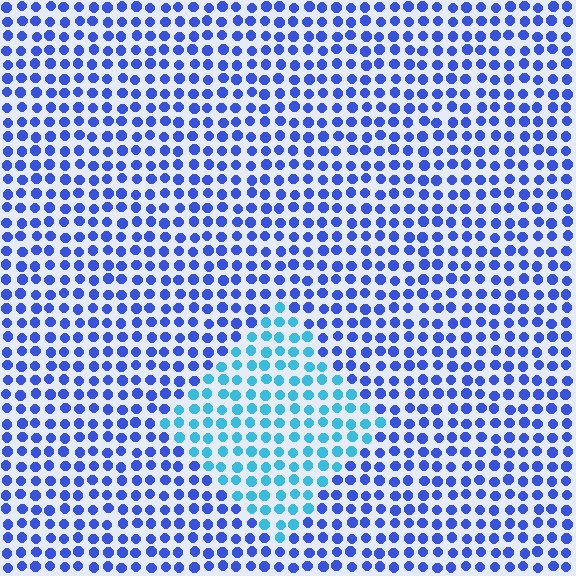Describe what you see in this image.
The image is filled with small blue elements in a uniform arrangement. A diamond-shaped region is visible where the elements are tinted to a slightly different hue, forming a subtle color boundary.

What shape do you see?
I see a diamond.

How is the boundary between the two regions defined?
The boundary is defined purely by a slight shift in hue (about 40 degrees). Spacing, size, and orientation are identical on both sides.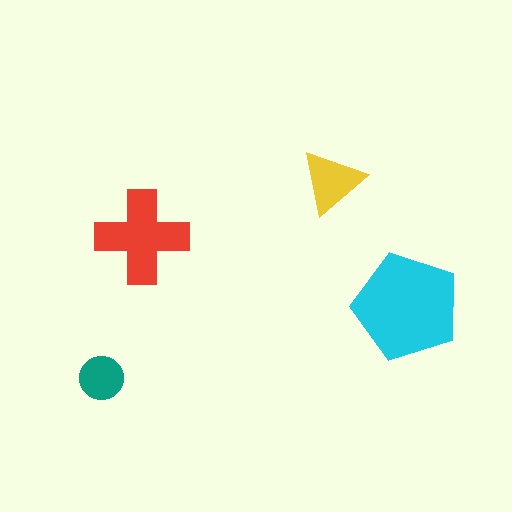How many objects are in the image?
There are 4 objects in the image.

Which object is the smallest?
The teal circle.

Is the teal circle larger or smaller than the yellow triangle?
Smaller.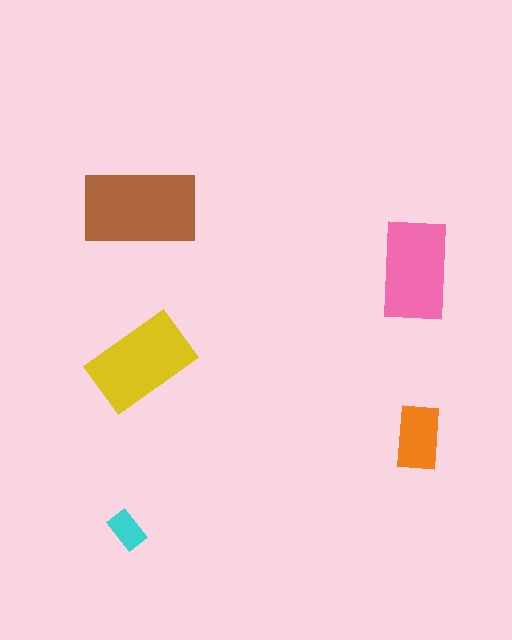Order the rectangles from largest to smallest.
the brown one, the yellow one, the pink one, the orange one, the cyan one.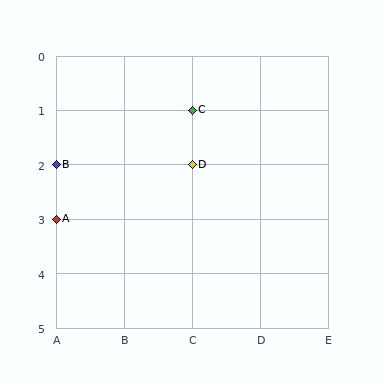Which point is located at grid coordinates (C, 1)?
Point C is at (C, 1).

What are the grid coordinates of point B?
Point B is at grid coordinates (A, 2).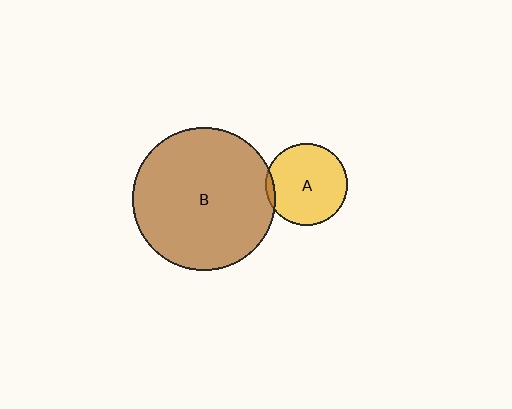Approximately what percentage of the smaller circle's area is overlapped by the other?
Approximately 5%.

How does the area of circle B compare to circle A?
Approximately 3.0 times.